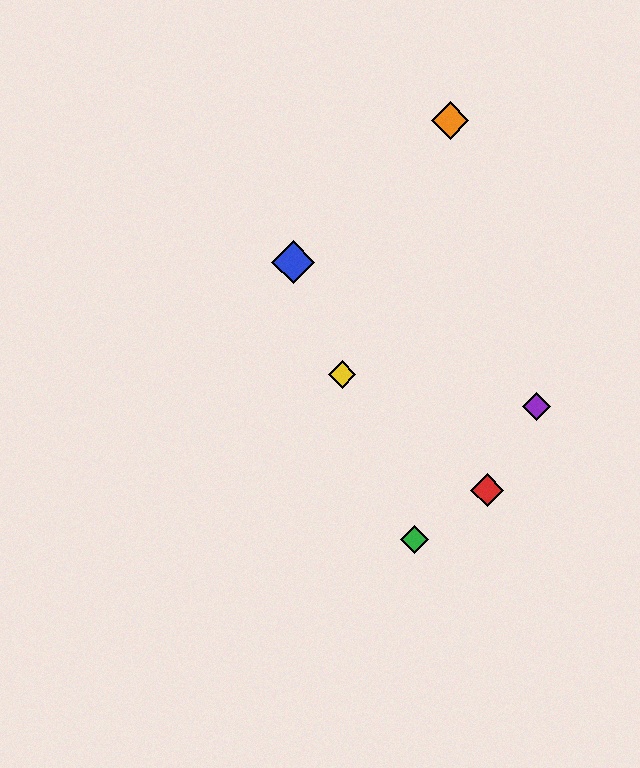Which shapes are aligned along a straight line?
The blue diamond, the green diamond, the yellow diamond are aligned along a straight line.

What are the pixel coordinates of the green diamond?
The green diamond is at (414, 539).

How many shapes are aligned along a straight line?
3 shapes (the blue diamond, the green diamond, the yellow diamond) are aligned along a straight line.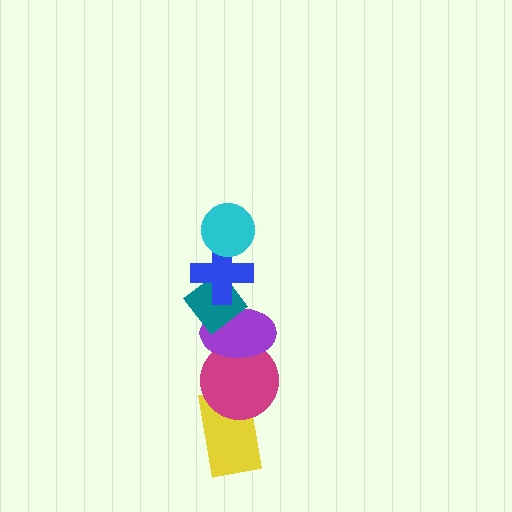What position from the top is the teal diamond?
The teal diamond is 3rd from the top.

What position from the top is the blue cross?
The blue cross is 2nd from the top.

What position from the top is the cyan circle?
The cyan circle is 1st from the top.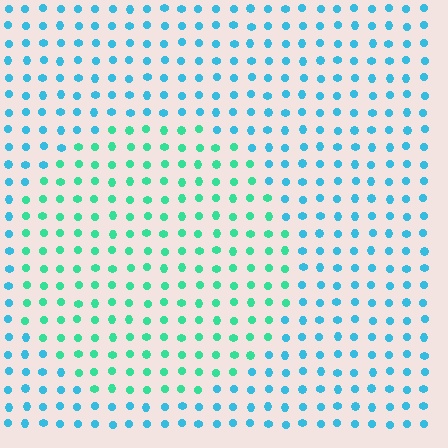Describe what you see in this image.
The image is filled with small cyan elements in a uniform arrangement. A circle-shaped region is visible where the elements are tinted to a slightly different hue, forming a subtle color boundary.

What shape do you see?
I see a circle.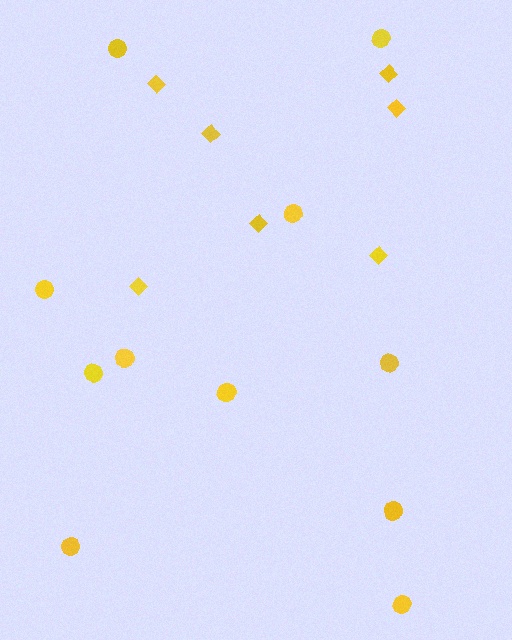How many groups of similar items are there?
There are 2 groups: one group of circles (11) and one group of diamonds (7).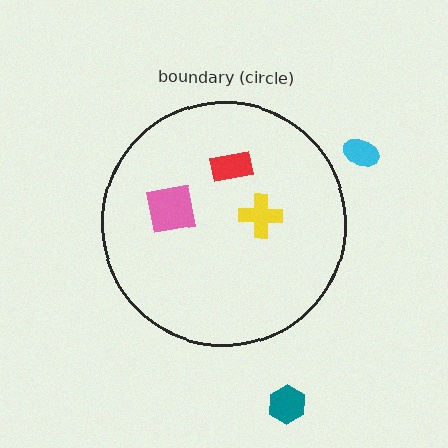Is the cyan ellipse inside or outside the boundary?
Outside.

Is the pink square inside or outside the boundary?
Inside.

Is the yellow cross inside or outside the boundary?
Inside.